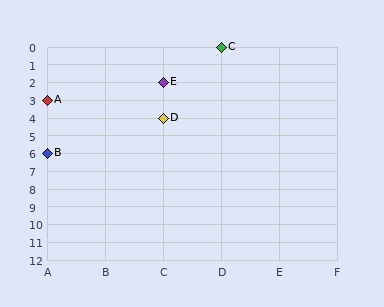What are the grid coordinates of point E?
Point E is at grid coordinates (C, 2).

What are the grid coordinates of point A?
Point A is at grid coordinates (A, 3).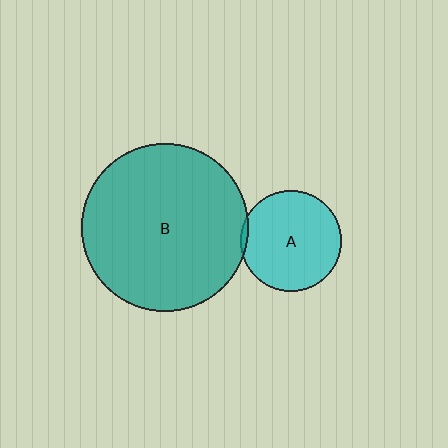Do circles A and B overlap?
Yes.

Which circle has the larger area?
Circle B (teal).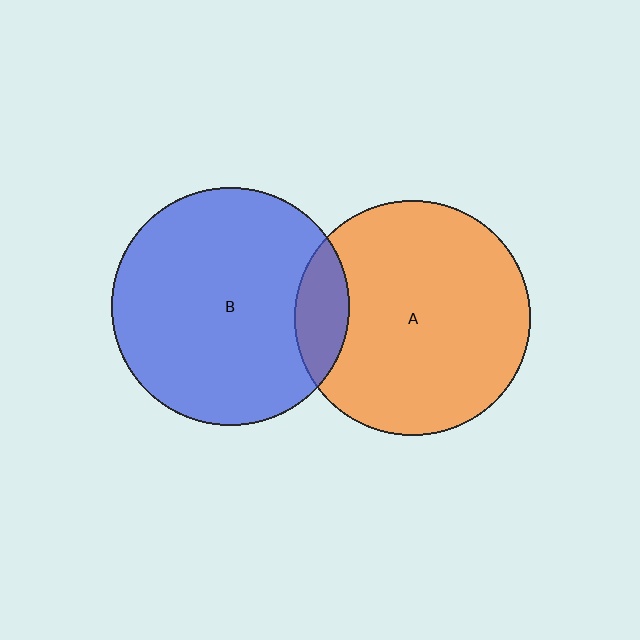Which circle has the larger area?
Circle B (blue).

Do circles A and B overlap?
Yes.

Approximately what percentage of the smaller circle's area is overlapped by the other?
Approximately 15%.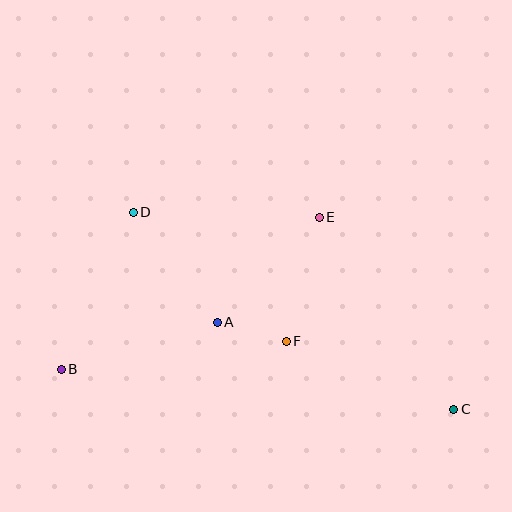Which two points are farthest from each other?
Points B and C are farthest from each other.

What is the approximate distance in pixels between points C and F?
The distance between C and F is approximately 181 pixels.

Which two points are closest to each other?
Points A and F are closest to each other.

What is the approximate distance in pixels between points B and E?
The distance between B and E is approximately 299 pixels.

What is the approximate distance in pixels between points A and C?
The distance between A and C is approximately 252 pixels.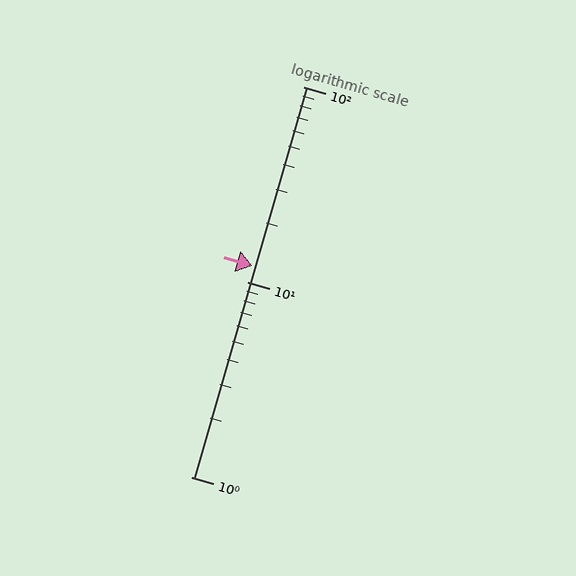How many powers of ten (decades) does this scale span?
The scale spans 2 decades, from 1 to 100.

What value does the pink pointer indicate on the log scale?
The pointer indicates approximately 12.